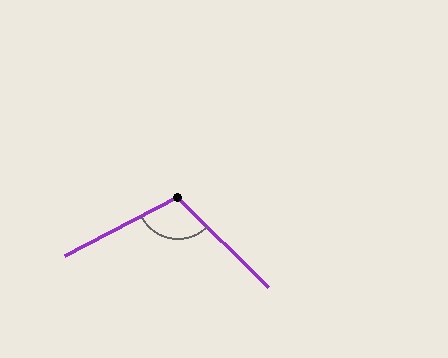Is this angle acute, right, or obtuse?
It is obtuse.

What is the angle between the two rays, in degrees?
Approximately 108 degrees.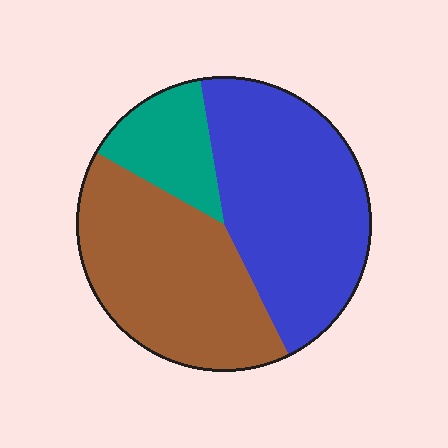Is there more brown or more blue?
Blue.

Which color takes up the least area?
Teal, at roughly 15%.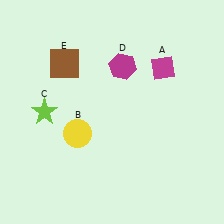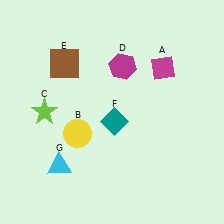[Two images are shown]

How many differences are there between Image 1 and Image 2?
There are 2 differences between the two images.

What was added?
A teal diamond (F), a cyan triangle (G) were added in Image 2.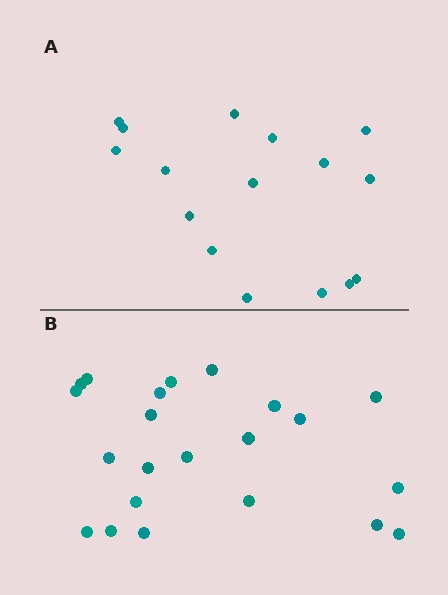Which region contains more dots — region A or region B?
Region B (the bottom region) has more dots.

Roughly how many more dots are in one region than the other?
Region B has about 6 more dots than region A.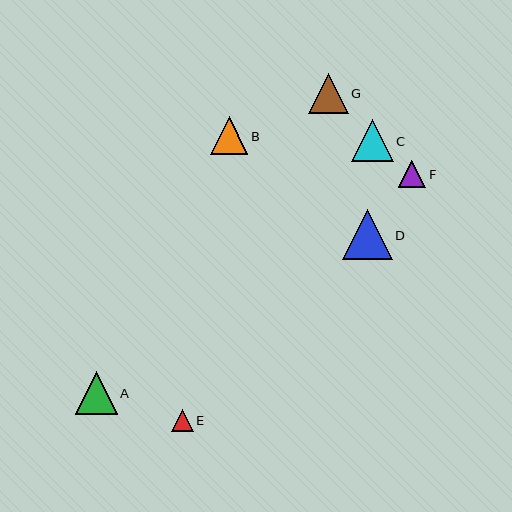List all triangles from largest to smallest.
From largest to smallest: D, C, A, G, B, F, E.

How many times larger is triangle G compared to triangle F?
Triangle G is approximately 1.5 times the size of triangle F.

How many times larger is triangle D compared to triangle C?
Triangle D is approximately 1.2 times the size of triangle C.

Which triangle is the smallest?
Triangle E is the smallest with a size of approximately 21 pixels.